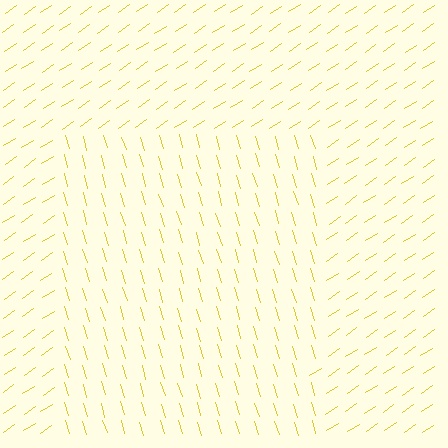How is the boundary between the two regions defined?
The boundary is defined purely by a change in line orientation (approximately 73 degrees difference). All lines are the same color and thickness.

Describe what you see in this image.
The image is filled with small yellow line segments. A rectangle region in the image has lines oriented differently from the surrounding lines, creating a visible texture boundary.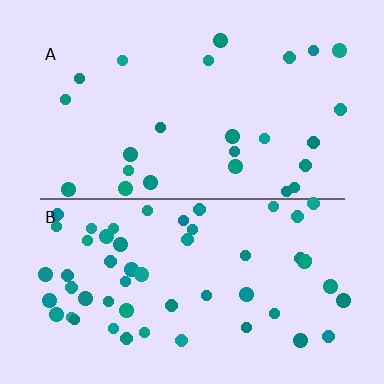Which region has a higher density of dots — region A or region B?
B (the bottom).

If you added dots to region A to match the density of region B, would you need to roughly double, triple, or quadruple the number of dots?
Approximately double.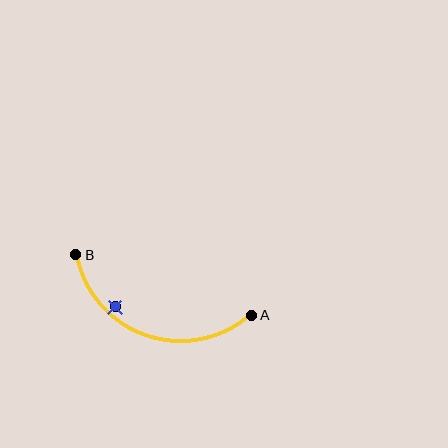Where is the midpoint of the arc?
The arc midpoint is the point on the curve farthest from the straight line joining A and B. It sits below that line.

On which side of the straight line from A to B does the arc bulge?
The arc bulges below the straight line connecting A and B.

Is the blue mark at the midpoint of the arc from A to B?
No — the blue mark does not lie on the arc at all. It sits slightly inside the curve.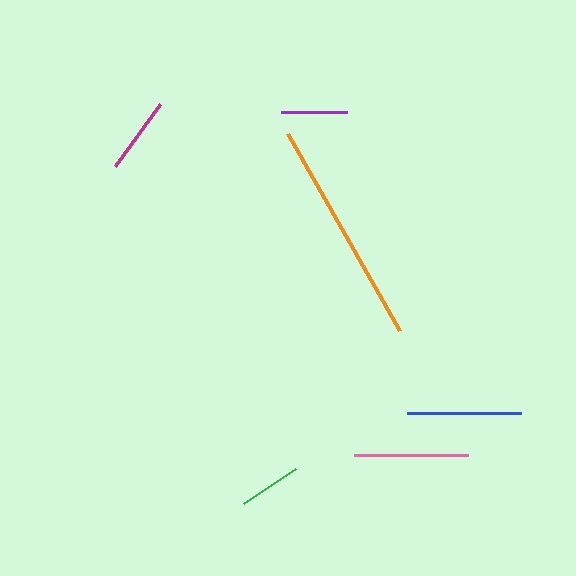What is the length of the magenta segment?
The magenta segment is approximately 77 pixels long.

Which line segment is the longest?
The orange line is the longest at approximately 227 pixels.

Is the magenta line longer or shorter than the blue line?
The blue line is longer than the magenta line.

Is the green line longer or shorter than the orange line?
The orange line is longer than the green line.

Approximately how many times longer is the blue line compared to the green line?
The blue line is approximately 1.8 times the length of the green line.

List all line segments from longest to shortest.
From longest to shortest: orange, blue, pink, magenta, purple, green.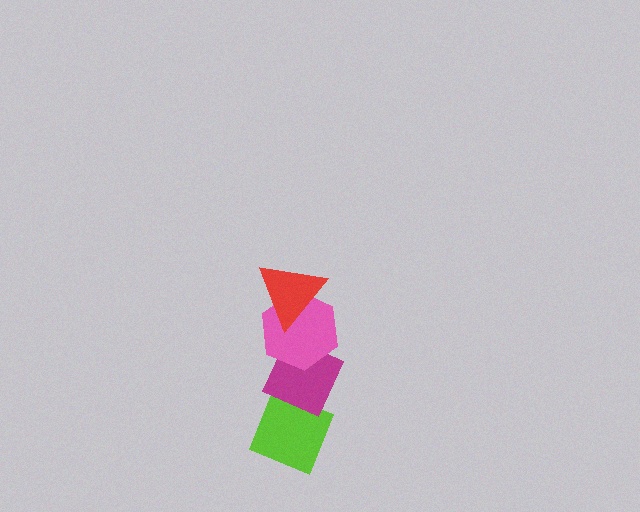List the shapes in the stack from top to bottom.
From top to bottom: the red triangle, the pink hexagon, the magenta diamond, the lime diamond.